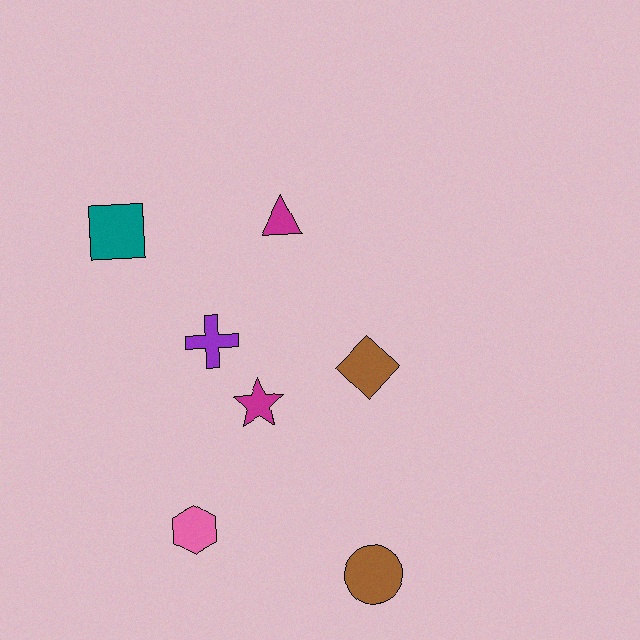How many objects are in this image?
There are 7 objects.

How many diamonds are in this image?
There is 1 diamond.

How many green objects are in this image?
There are no green objects.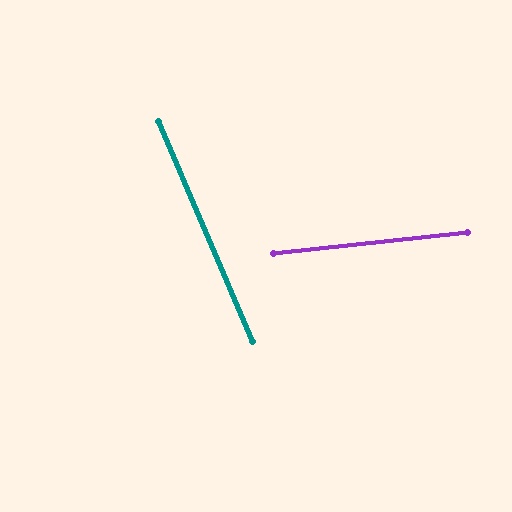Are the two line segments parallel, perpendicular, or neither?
Neither parallel nor perpendicular — they differ by about 73°.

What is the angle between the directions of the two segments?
Approximately 73 degrees.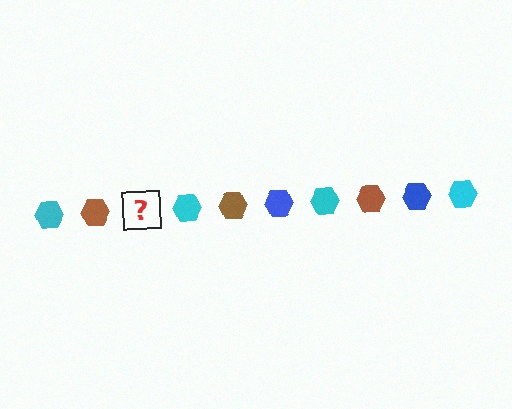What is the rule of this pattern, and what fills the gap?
The rule is that the pattern cycles through cyan, brown, blue hexagons. The gap should be filled with a blue hexagon.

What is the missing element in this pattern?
The missing element is a blue hexagon.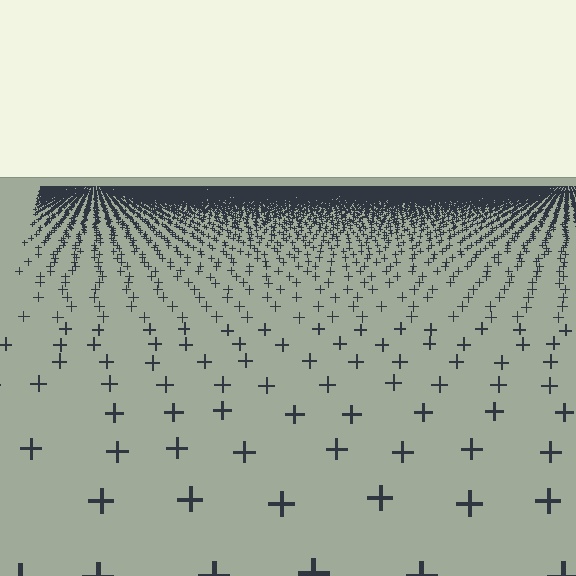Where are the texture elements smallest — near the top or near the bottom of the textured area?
Near the top.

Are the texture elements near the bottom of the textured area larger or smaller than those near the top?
Larger. Near the bottom, elements are closer to the viewer and appear at a bigger on-screen size.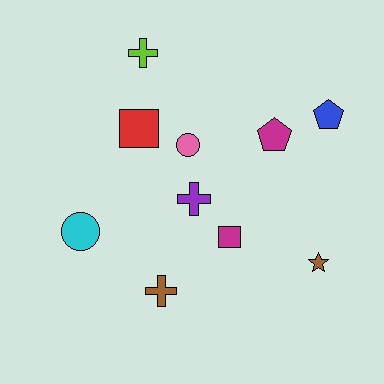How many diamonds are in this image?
There are no diamonds.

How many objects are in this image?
There are 10 objects.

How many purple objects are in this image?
There is 1 purple object.